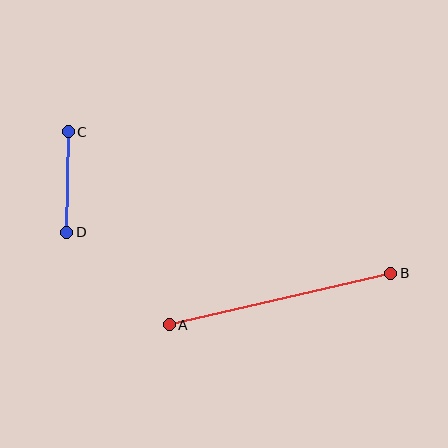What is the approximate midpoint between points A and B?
The midpoint is at approximately (280, 299) pixels.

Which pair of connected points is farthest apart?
Points A and B are farthest apart.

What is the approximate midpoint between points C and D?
The midpoint is at approximately (67, 182) pixels.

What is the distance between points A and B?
The distance is approximately 227 pixels.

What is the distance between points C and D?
The distance is approximately 100 pixels.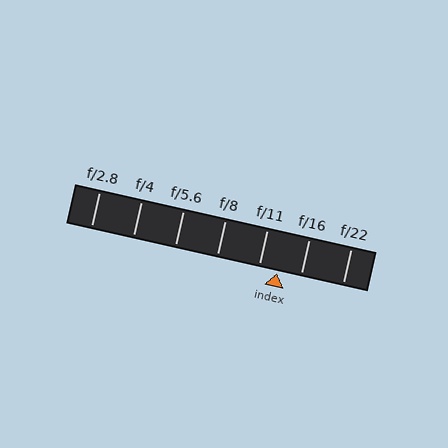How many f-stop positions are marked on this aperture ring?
There are 7 f-stop positions marked.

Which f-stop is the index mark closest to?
The index mark is closest to f/11.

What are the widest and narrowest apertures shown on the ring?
The widest aperture shown is f/2.8 and the narrowest is f/22.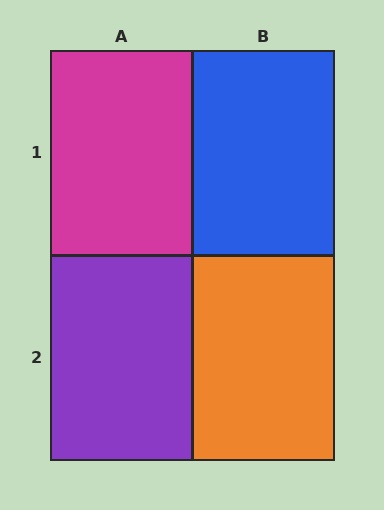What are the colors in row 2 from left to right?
Purple, orange.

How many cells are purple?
1 cell is purple.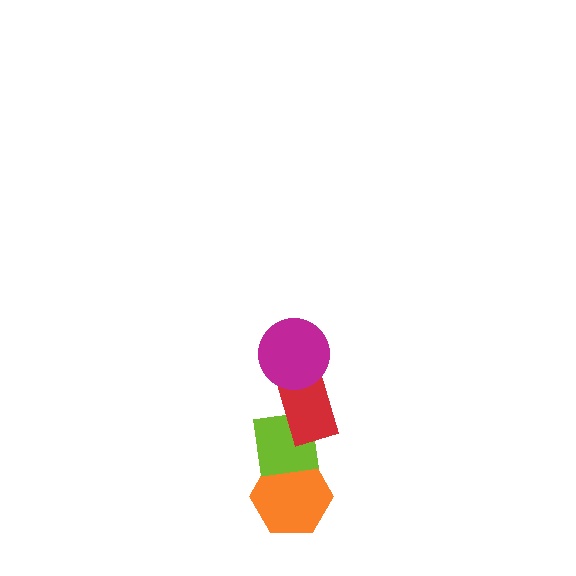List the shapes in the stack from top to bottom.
From top to bottom: the magenta circle, the red rectangle, the lime square, the orange hexagon.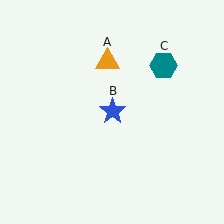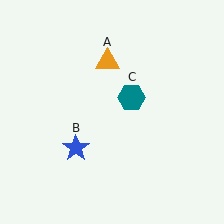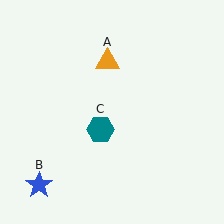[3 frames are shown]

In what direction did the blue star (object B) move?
The blue star (object B) moved down and to the left.